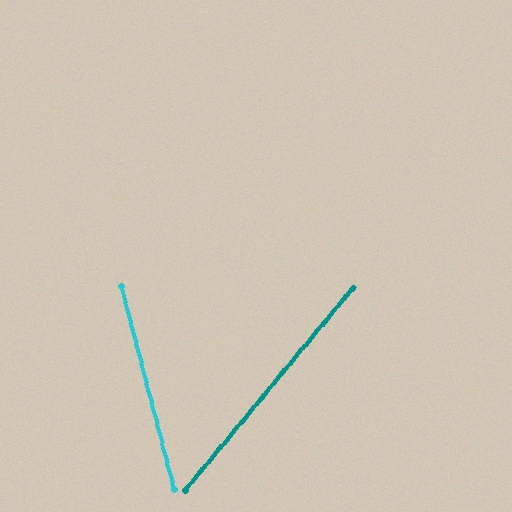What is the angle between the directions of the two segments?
Approximately 55 degrees.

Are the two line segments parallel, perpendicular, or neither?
Neither parallel nor perpendicular — they differ by about 55°.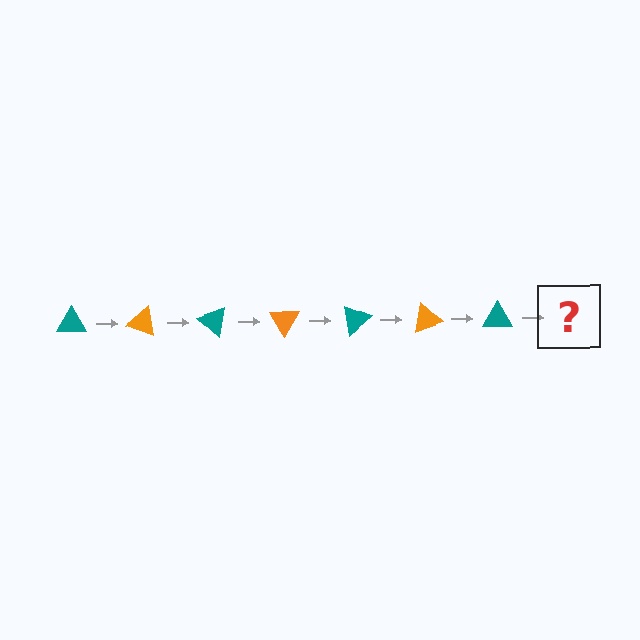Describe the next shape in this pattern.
It should be an orange triangle, rotated 140 degrees from the start.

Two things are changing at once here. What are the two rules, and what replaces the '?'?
The two rules are that it rotates 20 degrees each step and the color cycles through teal and orange. The '?' should be an orange triangle, rotated 140 degrees from the start.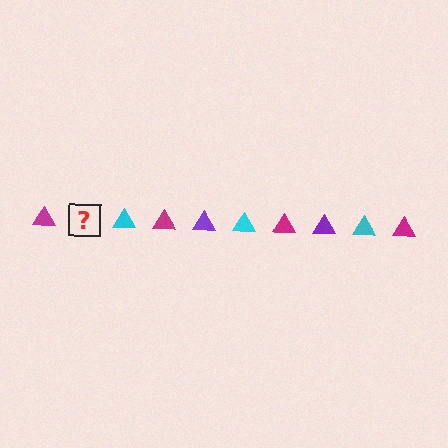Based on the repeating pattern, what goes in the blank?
The blank should be a purple triangle.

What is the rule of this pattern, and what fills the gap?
The rule is that the pattern cycles through magenta, purple, cyan triangles. The gap should be filled with a purple triangle.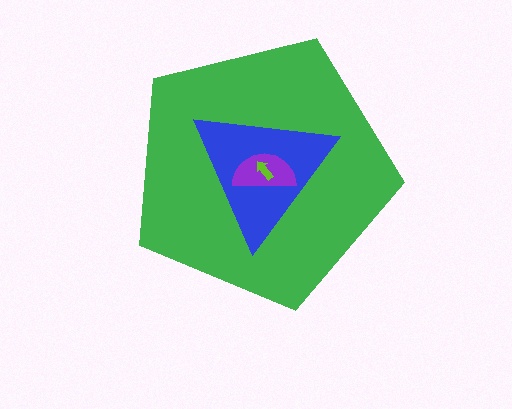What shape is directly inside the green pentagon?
The blue triangle.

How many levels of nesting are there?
4.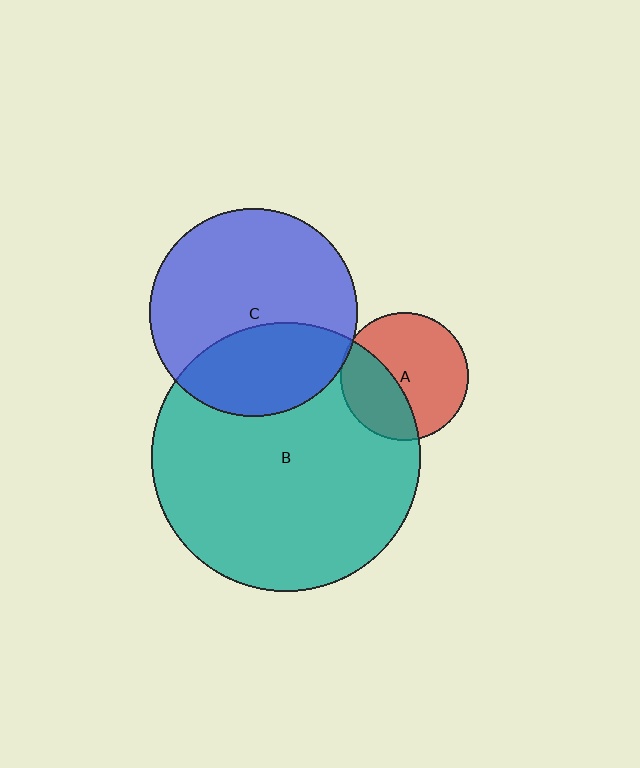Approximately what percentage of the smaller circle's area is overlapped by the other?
Approximately 5%.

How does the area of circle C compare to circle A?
Approximately 2.6 times.